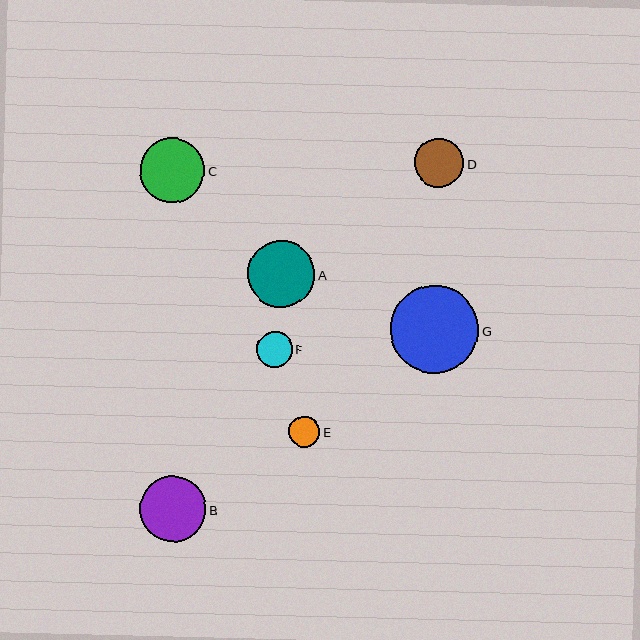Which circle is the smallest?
Circle E is the smallest with a size of approximately 31 pixels.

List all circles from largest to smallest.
From largest to smallest: G, A, B, C, D, F, E.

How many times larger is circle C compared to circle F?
Circle C is approximately 1.8 times the size of circle F.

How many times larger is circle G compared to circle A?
Circle G is approximately 1.3 times the size of circle A.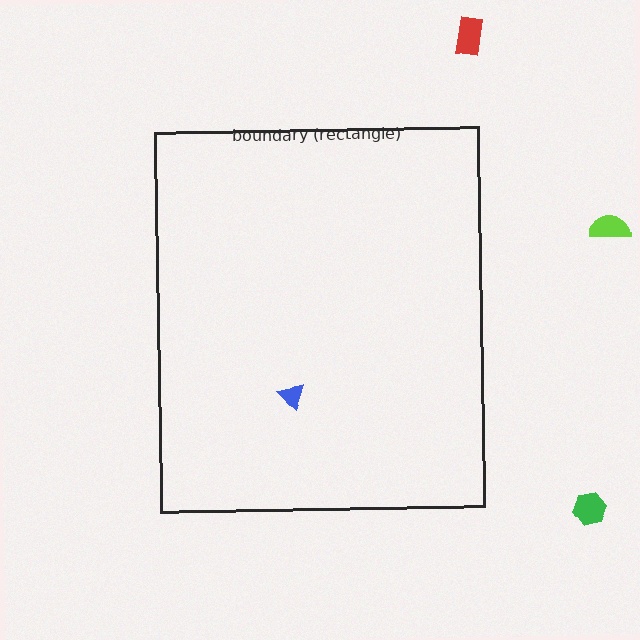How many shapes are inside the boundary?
1 inside, 3 outside.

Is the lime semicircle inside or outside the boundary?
Outside.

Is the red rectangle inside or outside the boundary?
Outside.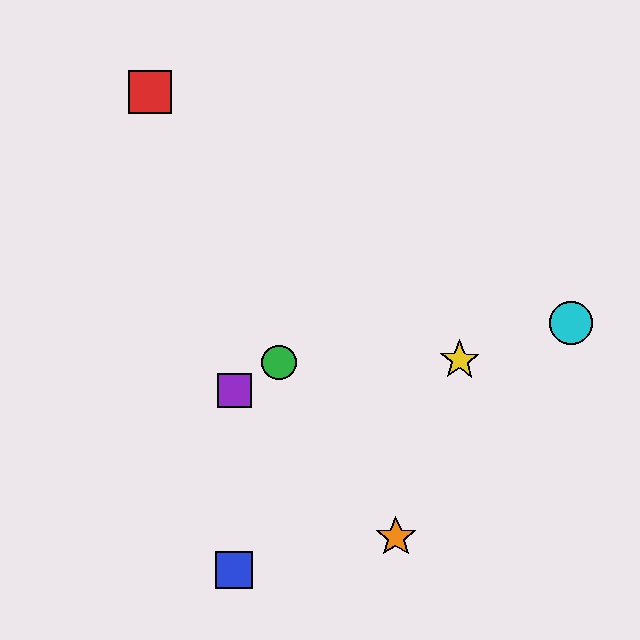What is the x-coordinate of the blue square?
The blue square is at x≈234.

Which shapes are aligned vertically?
The blue square, the purple square are aligned vertically.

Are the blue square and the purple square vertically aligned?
Yes, both are at x≈234.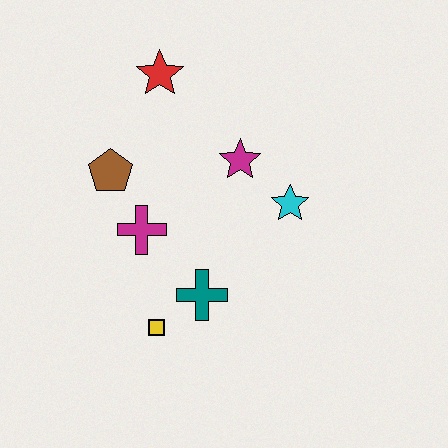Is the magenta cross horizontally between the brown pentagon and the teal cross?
Yes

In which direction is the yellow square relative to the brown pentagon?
The yellow square is below the brown pentagon.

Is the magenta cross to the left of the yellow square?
Yes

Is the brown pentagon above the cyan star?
Yes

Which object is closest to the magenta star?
The cyan star is closest to the magenta star.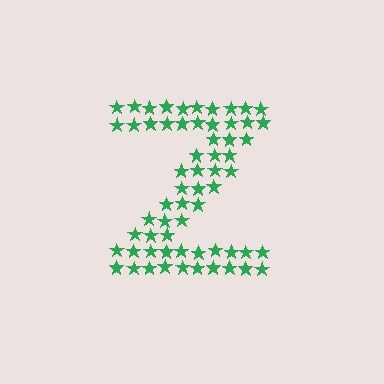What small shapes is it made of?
It is made of small stars.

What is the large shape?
The large shape is the letter Z.